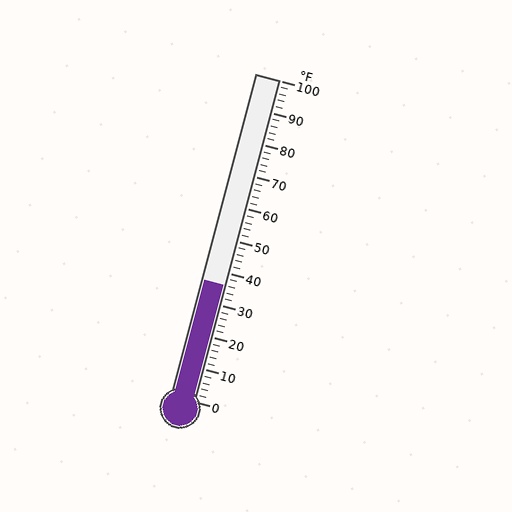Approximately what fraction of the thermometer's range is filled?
The thermometer is filled to approximately 35% of its range.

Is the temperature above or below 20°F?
The temperature is above 20°F.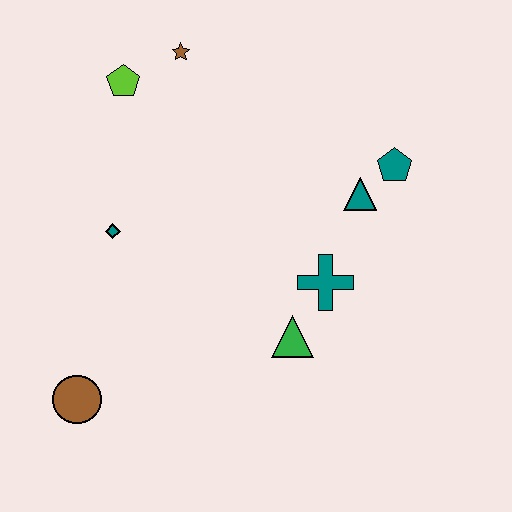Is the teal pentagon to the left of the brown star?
No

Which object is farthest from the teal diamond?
The teal pentagon is farthest from the teal diamond.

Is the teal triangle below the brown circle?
No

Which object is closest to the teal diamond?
The lime pentagon is closest to the teal diamond.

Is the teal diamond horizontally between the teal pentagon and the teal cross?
No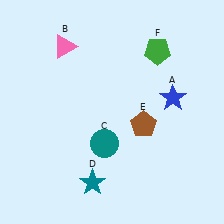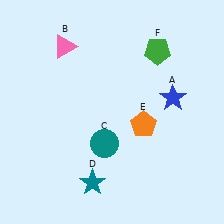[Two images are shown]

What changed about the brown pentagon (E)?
In Image 1, E is brown. In Image 2, it changed to orange.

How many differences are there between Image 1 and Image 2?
There is 1 difference between the two images.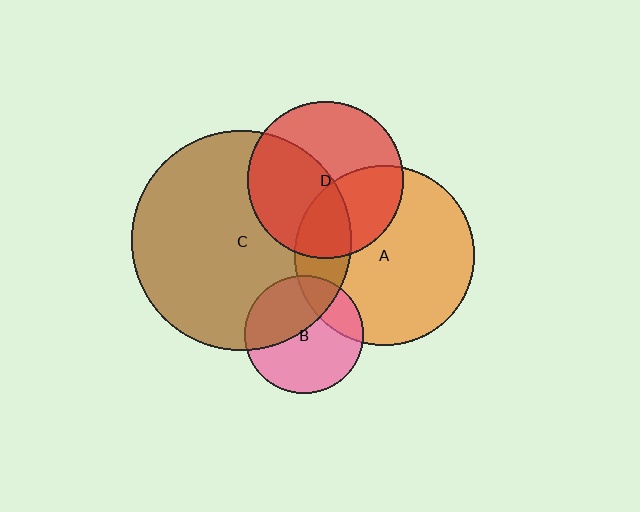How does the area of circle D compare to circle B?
Approximately 1.7 times.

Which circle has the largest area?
Circle C (brown).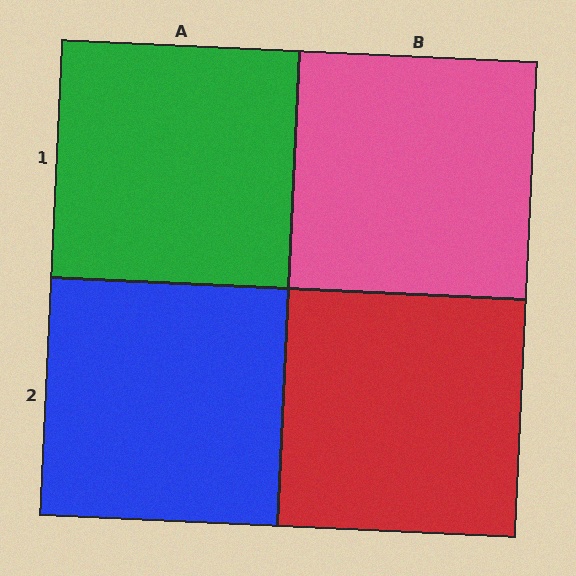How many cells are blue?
1 cell is blue.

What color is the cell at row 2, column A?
Blue.